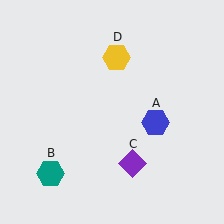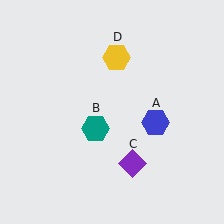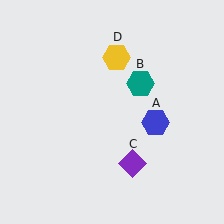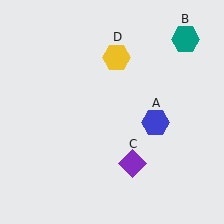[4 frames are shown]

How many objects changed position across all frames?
1 object changed position: teal hexagon (object B).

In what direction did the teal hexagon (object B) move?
The teal hexagon (object B) moved up and to the right.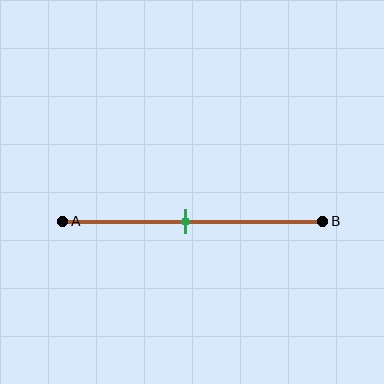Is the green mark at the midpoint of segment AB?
Yes, the mark is approximately at the midpoint.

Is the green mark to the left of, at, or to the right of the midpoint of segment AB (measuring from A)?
The green mark is approximately at the midpoint of segment AB.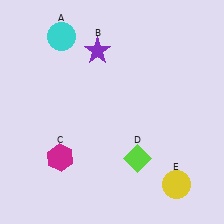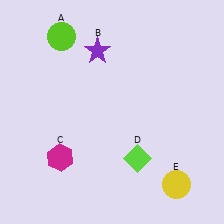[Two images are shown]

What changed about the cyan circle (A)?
In Image 1, A is cyan. In Image 2, it changed to lime.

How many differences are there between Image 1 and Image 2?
There is 1 difference between the two images.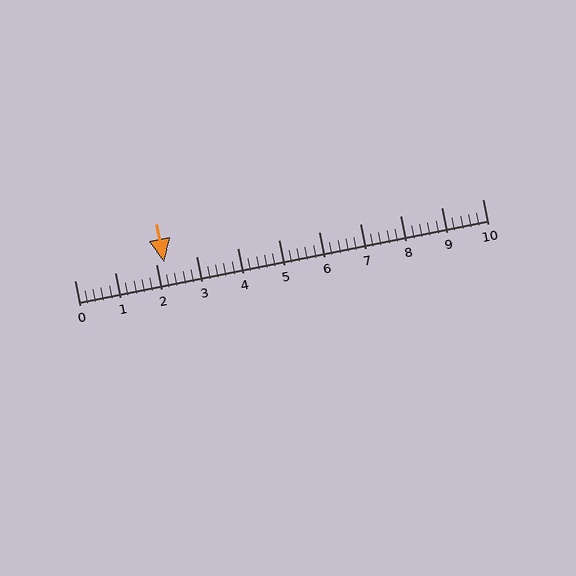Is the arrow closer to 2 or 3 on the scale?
The arrow is closer to 2.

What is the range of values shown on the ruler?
The ruler shows values from 0 to 10.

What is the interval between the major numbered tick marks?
The major tick marks are spaced 1 units apart.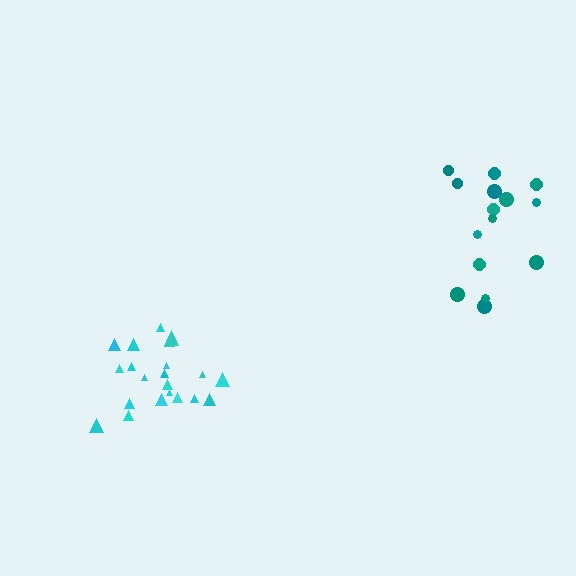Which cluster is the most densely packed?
Cyan.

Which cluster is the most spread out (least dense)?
Teal.